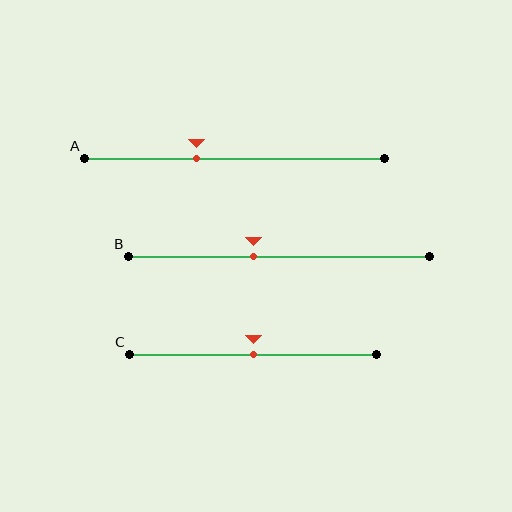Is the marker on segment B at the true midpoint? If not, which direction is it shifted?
No, the marker on segment B is shifted to the left by about 9% of the segment length.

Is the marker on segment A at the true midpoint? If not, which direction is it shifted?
No, the marker on segment A is shifted to the left by about 13% of the segment length.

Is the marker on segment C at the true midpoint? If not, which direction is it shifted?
Yes, the marker on segment C is at the true midpoint.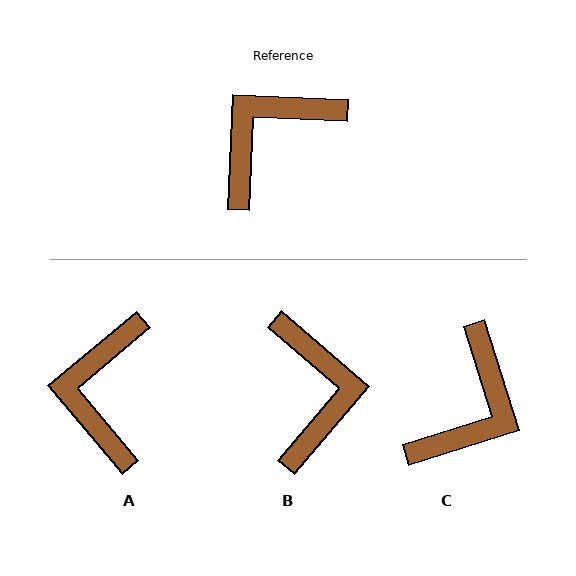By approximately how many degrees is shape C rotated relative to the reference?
Approximately 160 degrees clockwise.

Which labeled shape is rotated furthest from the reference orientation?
C, about 160 degrees away.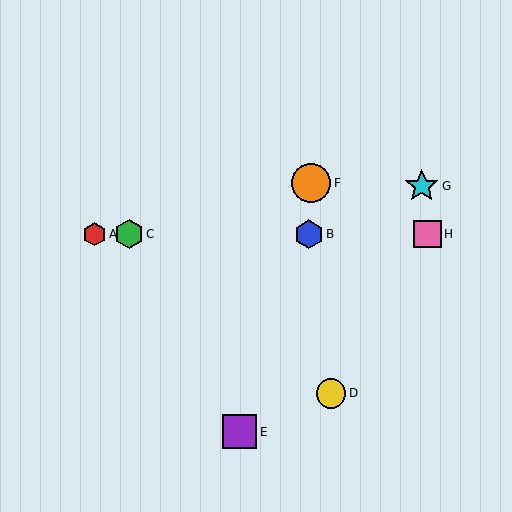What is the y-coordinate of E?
Object E is at y≈432.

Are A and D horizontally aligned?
No, A is at y≈234 and D is at y≈393.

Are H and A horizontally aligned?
Yes, both are at y≈234.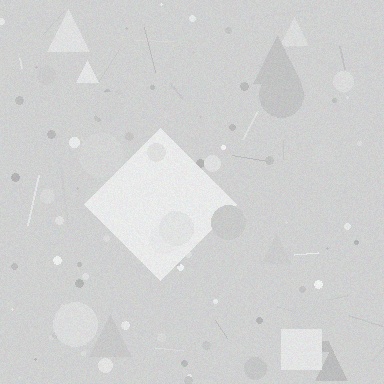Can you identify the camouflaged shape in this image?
The camouflaged shape is a diamond.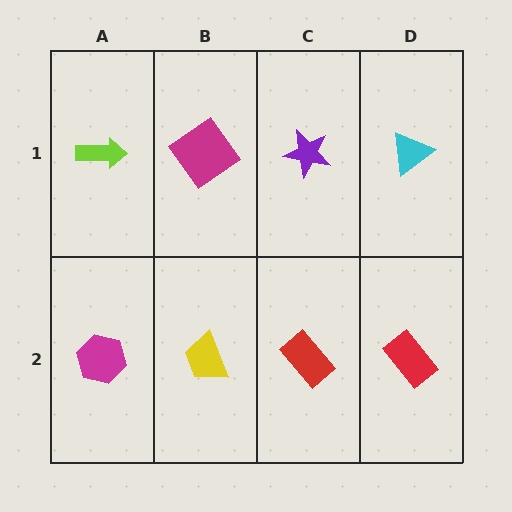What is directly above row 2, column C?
A purple star.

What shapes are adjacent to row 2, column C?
A purple star (row 1, column C), a yellow trapezoid (row 2, column B), a red rectangle (row 2, column D).